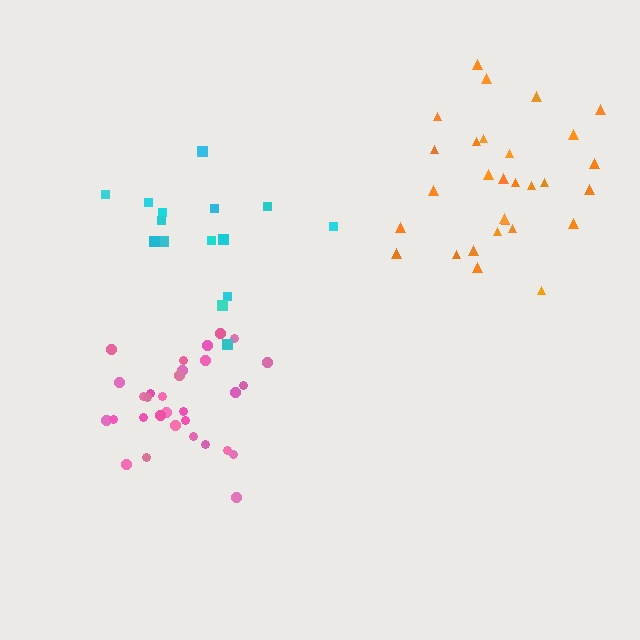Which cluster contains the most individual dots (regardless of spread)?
Pink (31).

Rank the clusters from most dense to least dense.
pink, orange, cyan.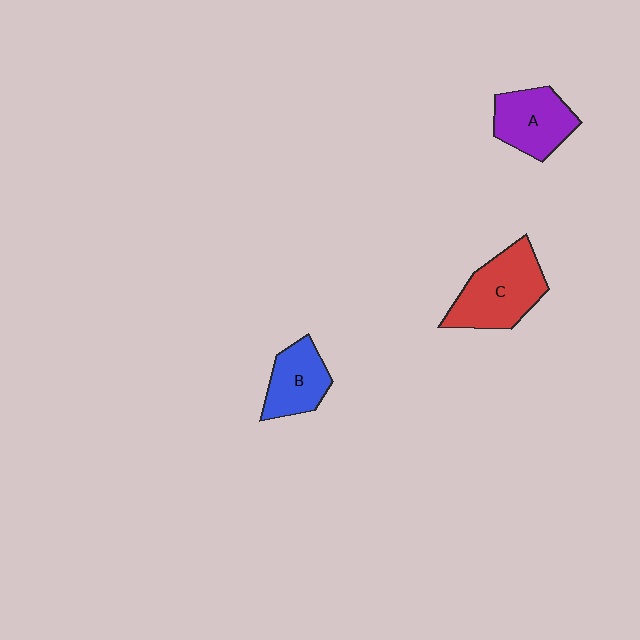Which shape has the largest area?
Shape C (red).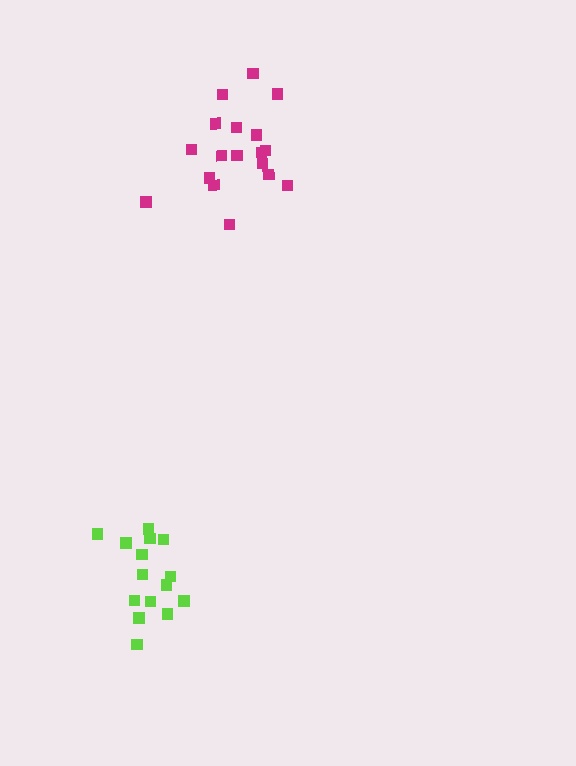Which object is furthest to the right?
The magenta cluster is rightmost.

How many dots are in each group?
Group 1: 18 dots, Group 2: 15 dots (33 total).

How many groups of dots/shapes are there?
There are 2 groups.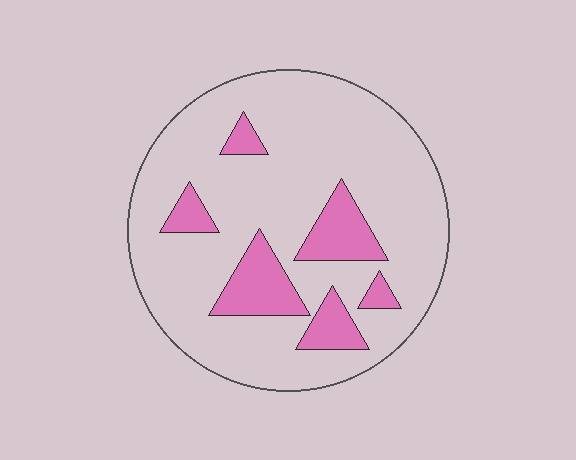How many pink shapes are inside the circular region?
6.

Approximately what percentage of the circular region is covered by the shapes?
Approximately 20%.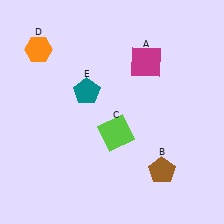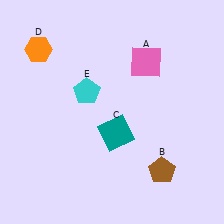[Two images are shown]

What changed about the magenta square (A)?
In Image 1, A is magenta. In Image 2, it changed to pink.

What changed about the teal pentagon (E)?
In Image 1, E is teal. In Image 2, it changed to cyan.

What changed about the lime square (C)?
In Image 1, C is lime. In Image 2, it changed to teal.